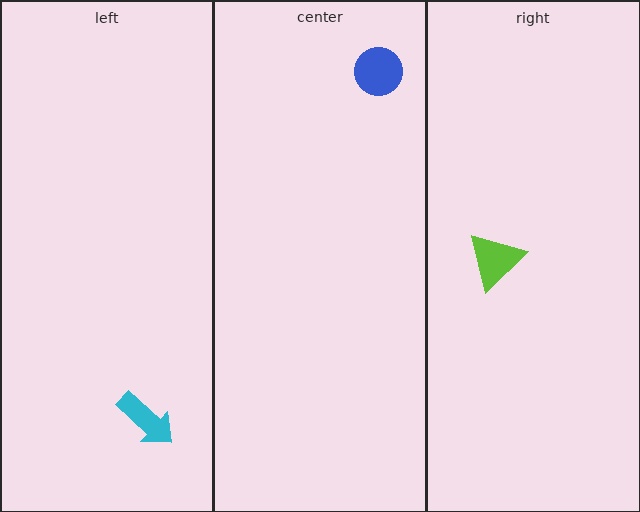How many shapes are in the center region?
1.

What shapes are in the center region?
The blue circle.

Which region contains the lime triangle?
The right region.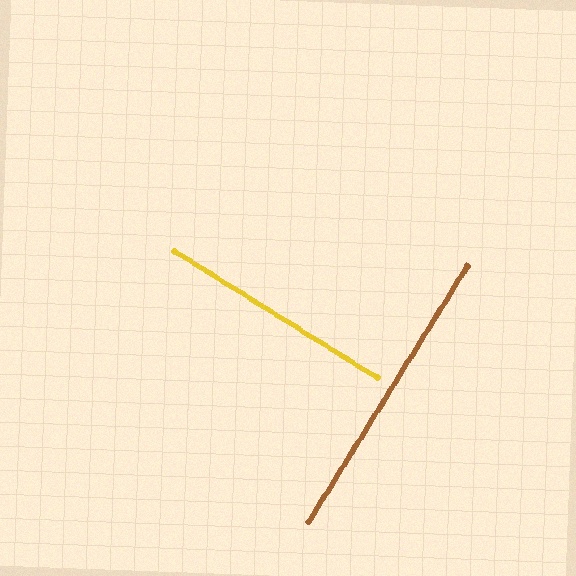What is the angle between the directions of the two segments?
Approximately 90 degrees.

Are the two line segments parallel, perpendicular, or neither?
Perpendicular — they meet at approximately 90°.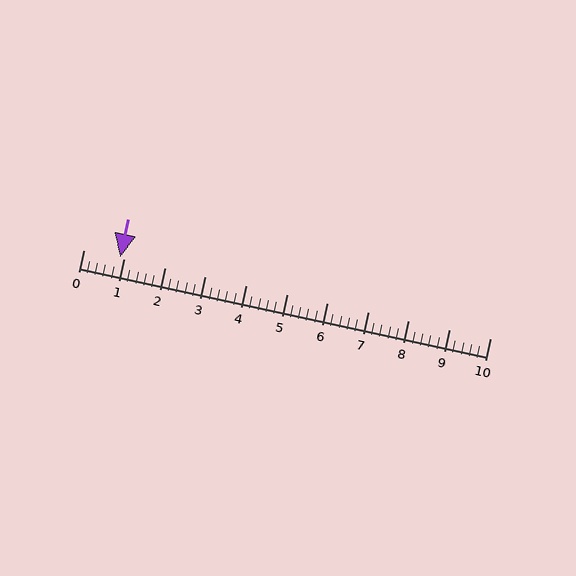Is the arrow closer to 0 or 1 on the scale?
The arrow is closer to 1.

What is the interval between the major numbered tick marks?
The major tick marks are spaced 1 units apart.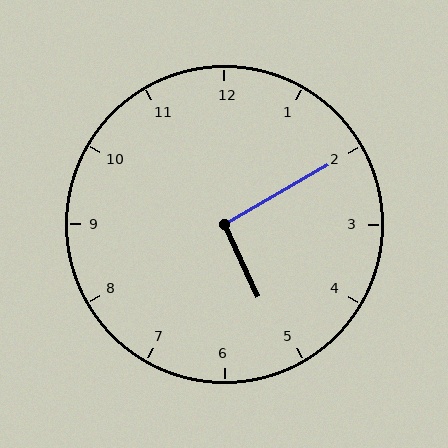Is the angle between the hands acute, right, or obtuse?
It is right.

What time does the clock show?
5:10.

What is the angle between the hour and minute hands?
Approximately 95 degrees.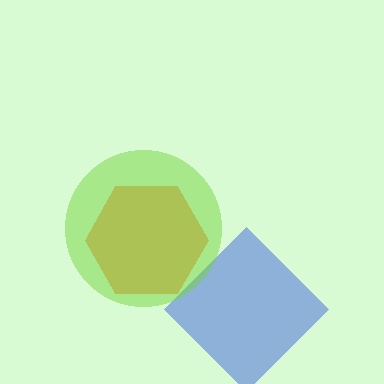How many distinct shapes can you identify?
There are 3 distinct shapes: an orange hexagon, a blue diamond, a lime circle.